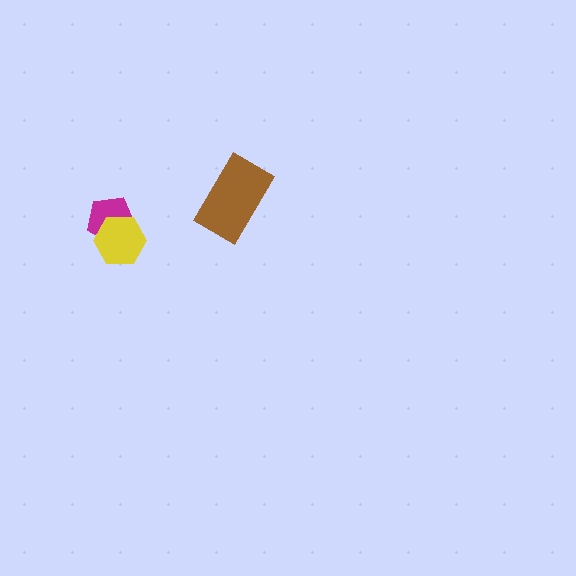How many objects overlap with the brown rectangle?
0 objects overlap with the brown rectangle.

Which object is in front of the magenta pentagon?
The yellow hexagon is in front of the magenta pentagon.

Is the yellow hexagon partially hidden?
No, no other shape covers it.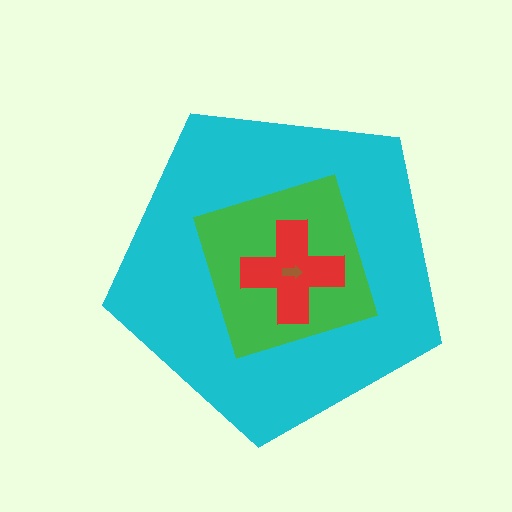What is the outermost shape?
The cyan pentagon.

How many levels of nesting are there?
4.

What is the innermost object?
The brown arrow.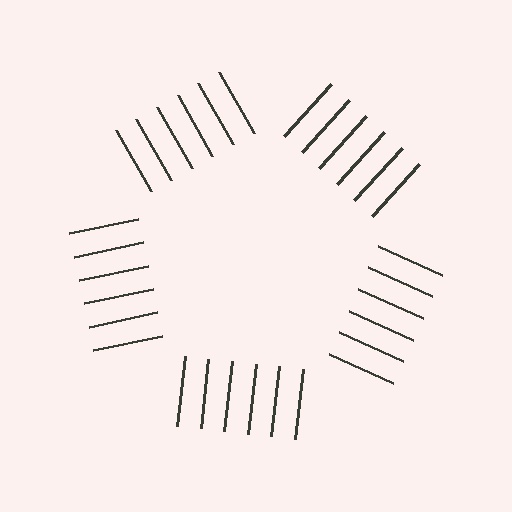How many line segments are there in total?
30 — 6 along each of the 5 edges.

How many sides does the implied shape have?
5 sides — the line-ends trace a pentagon.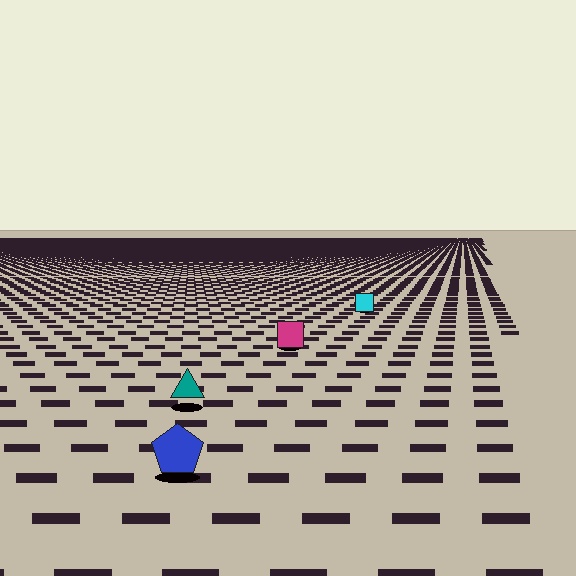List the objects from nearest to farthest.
From nearest to farthest: the blue pentagon, the teal triangle, the magenta square, the cyan square.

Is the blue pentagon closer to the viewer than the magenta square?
Yes. The blue pentagon is closer — you can tell from the texture gradient: the ground texture is coarser near it.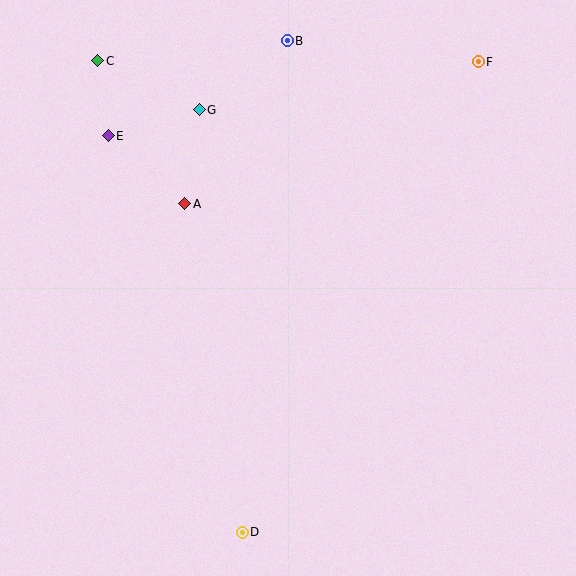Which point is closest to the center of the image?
Point A at (185, 204) is closest to the center.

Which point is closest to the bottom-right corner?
Point D is closest to the bottom-right corner.